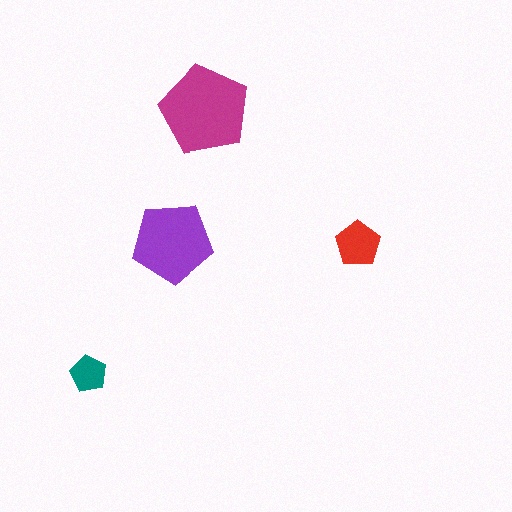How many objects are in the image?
There are 4 objects in the image.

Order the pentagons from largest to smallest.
the magenta one, the purple one, the red one, the teal one.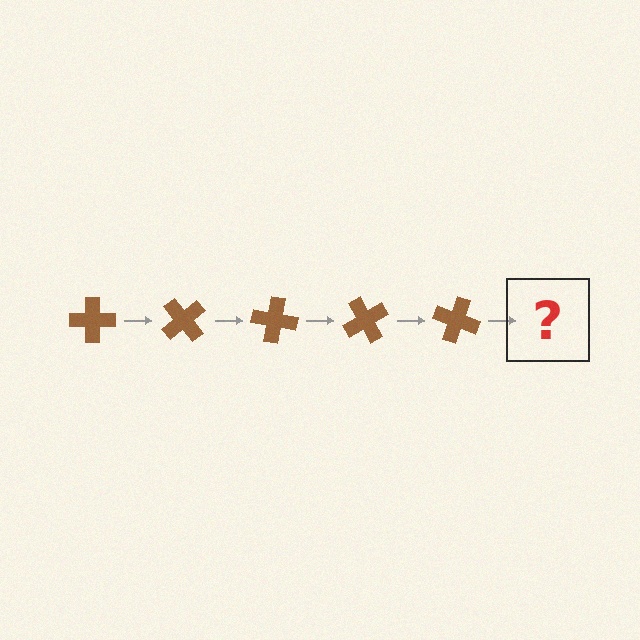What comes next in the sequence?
The next element should be a brown cross rotated 250 degrees.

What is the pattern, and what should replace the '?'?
The pattern is that the cross rotates 50 degrees each step. The '?' should be a brown cross rotated 250 degrees.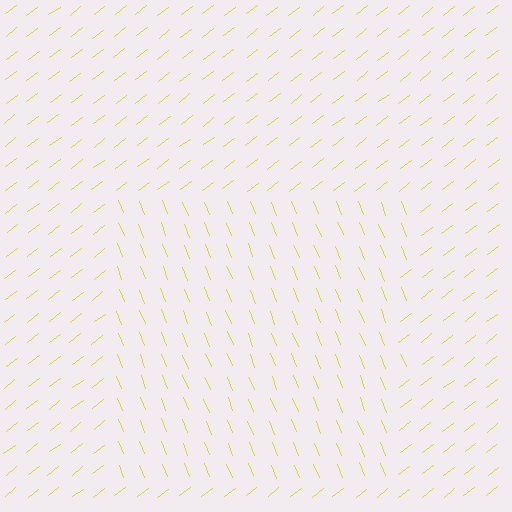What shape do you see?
I see a rectangle.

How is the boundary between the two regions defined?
The boundary is defined purely by a change in line orientation (approximately 74 degrees difference). All lines are the same color and thickness.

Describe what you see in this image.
The image is filled with small yellow line segments. A rectangle region in the image has lines oriented differently from the surrounding lines, creating a visible texture boundary.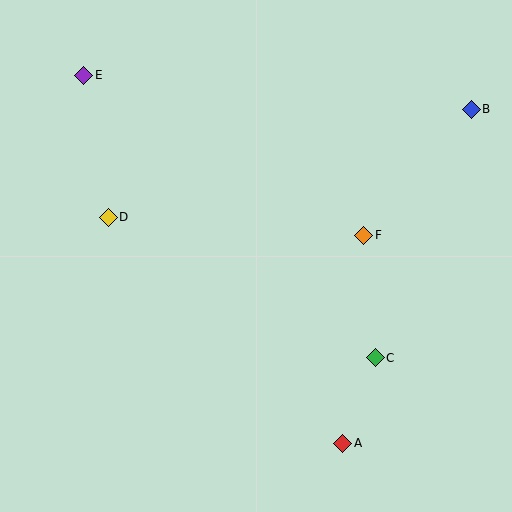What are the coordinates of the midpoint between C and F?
The midpoint between C and F is at (370, 296).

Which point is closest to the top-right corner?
Point B is closest to the top-right corner.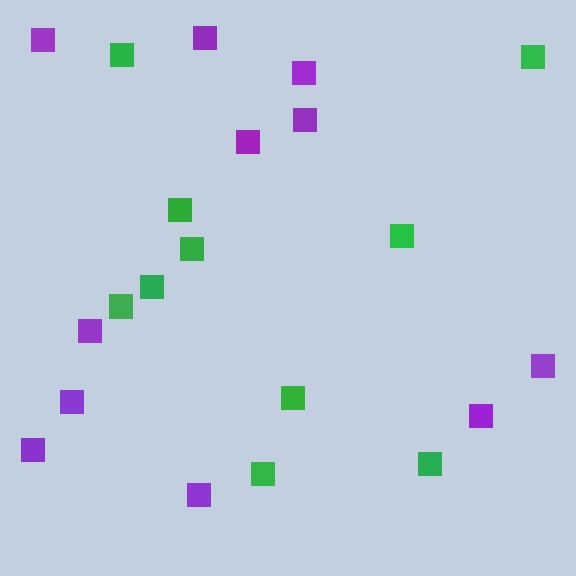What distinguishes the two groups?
There are 2 groups: one group of green squares (10) and one group of purple squares (11).